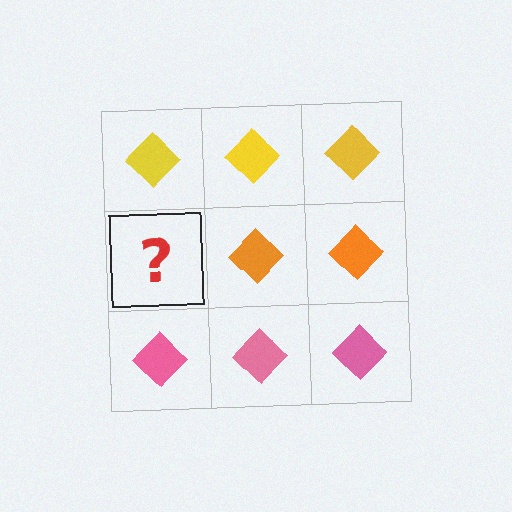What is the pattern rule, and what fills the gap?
The rule is that each row has a consistent color. The gap should be filled with an orange diamond.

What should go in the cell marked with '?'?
The missing cell should contain an orange diamond.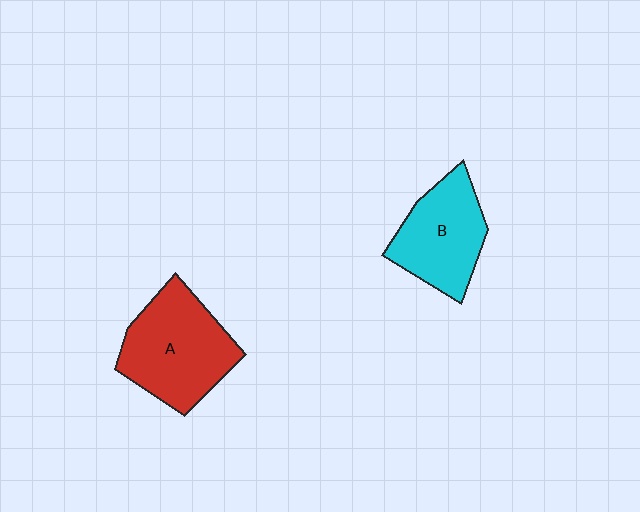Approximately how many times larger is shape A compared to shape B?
Approximately 1.2 times.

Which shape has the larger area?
Shape A (red).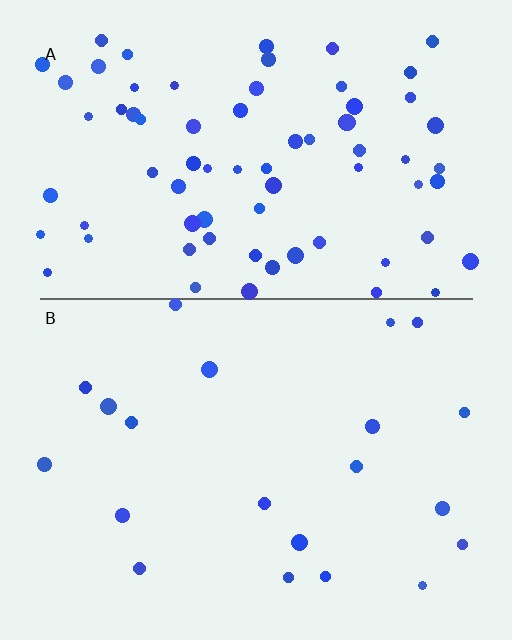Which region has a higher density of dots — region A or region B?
A (the top).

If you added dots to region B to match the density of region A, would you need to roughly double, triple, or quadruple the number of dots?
Approximately quadruple.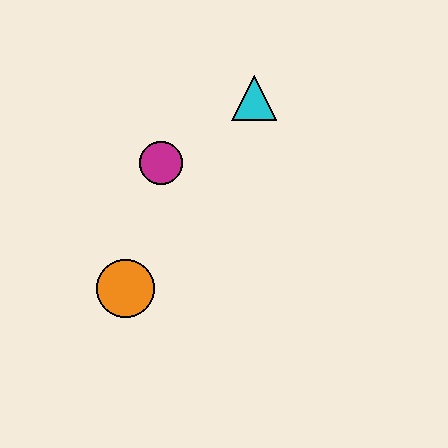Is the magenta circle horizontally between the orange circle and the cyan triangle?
Yes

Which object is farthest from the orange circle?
The cyan triangle is farthest from the orange circle.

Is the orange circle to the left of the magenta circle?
Yes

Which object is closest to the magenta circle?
The cyan triangle is closest to the magenta circle.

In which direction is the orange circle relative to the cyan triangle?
The orange circle is below the cyan triangle.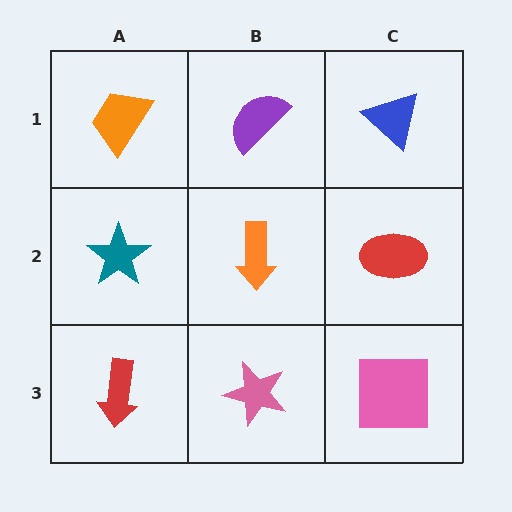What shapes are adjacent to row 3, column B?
An orange arrow (row 2, column B), a red arrow (row 3, column A), a pink square (row 3, column C).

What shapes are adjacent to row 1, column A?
A teal star (row 2, column A), a purple semicircle (row 1, column B).